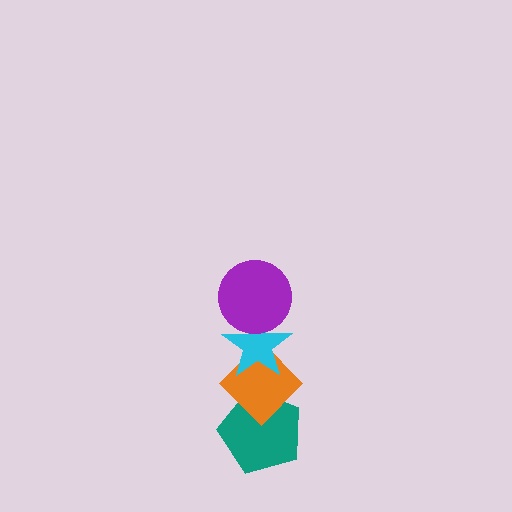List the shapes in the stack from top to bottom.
From top to bottom: the purple circle, the cyan star, the orange diamond, the teal pentagon.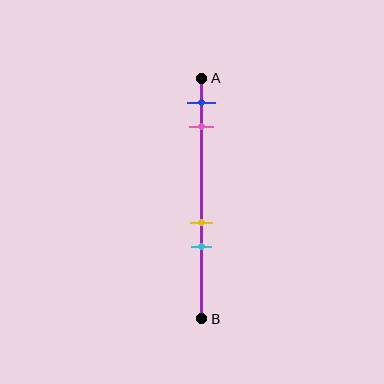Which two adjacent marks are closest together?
The yellow and cyan marks are the closest adjacent pair.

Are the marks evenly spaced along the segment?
No, the marks are not evenly spaced.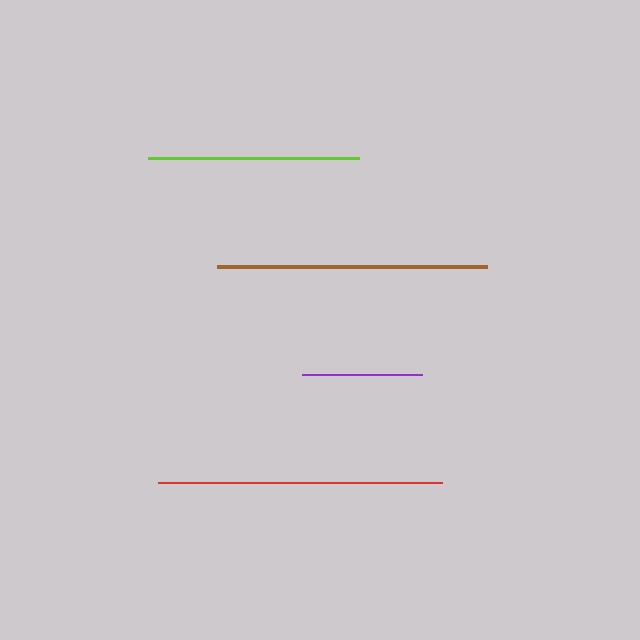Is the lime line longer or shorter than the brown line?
The brown line is longer than the lime line.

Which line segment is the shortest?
The purple line is the shortest at approximately 121 pixels.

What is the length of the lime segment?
The lime segment is approximately 211 pixels long.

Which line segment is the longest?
The red line is the longest at approximately 284 pixels.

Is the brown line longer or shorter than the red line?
The red line is longer than the brown line.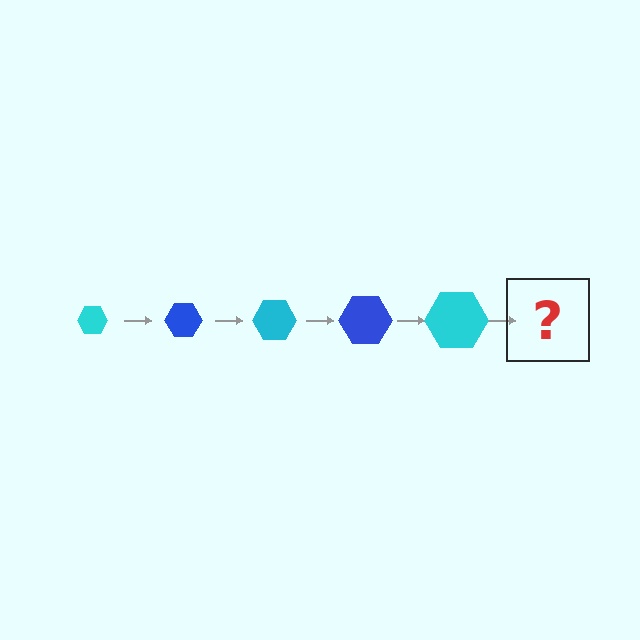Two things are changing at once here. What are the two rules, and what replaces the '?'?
The two rules are that the hexagon grows larger each step and the color cycles through cyan and blue. The '?' should be a blue hexagon, larger than the previous one.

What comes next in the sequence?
The next element should be a blue hexagon, larger than the previous one.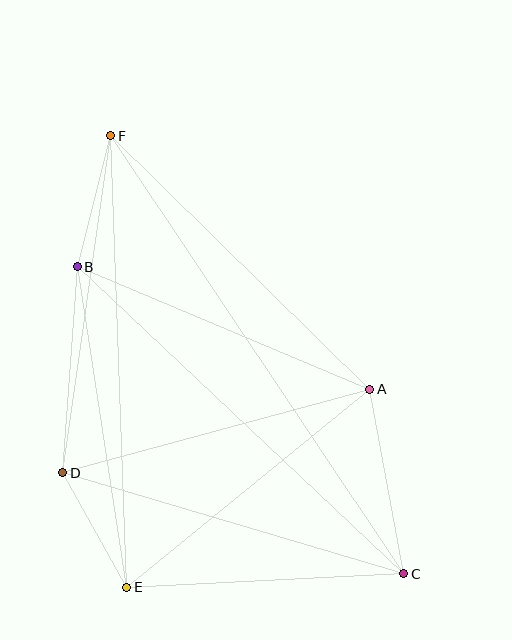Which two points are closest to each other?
Points D and E are closest to each other.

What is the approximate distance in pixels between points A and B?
The distance between A and B is approximately 317 pixels.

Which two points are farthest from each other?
Points C and F are farthest from each other.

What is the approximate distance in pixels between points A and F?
The distance between A and F is approximately 362 pixels.